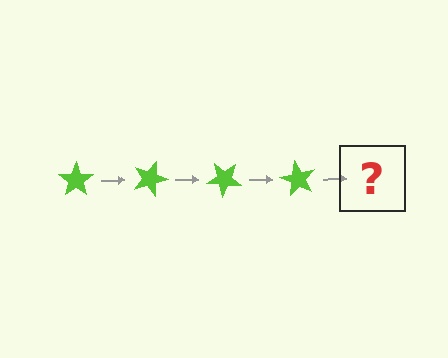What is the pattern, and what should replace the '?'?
The pattern is that the star rotates 20 degrees each step. The '?' should be a lime star rotated 80 degrees.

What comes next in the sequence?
The next element should be a lime star rotated 80 degrees.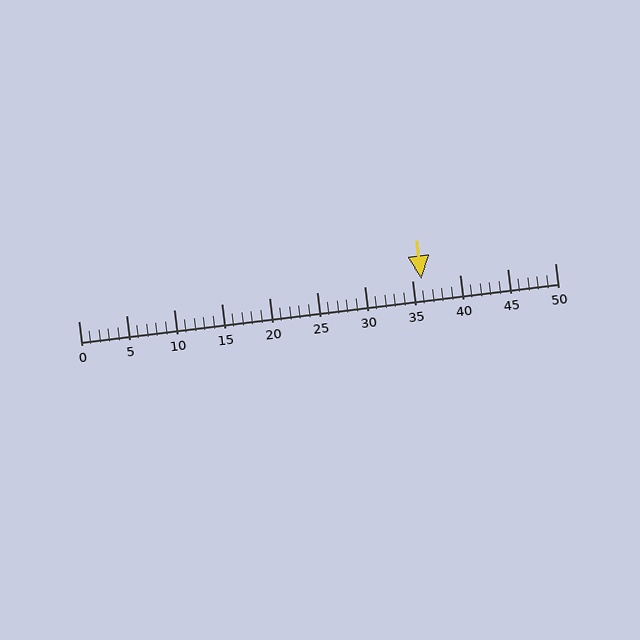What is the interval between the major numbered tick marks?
The major tick marks are spaced 5 units apart.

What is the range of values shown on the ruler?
The ruler shows values from 0 to 50.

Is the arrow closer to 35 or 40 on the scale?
The arrow is closer to 35.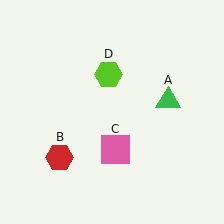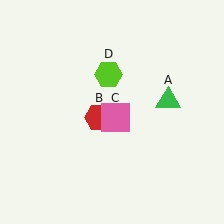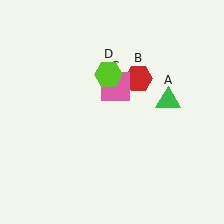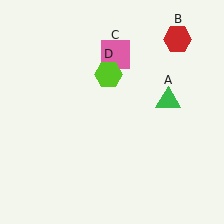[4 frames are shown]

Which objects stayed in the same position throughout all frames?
Green triangle (object A) and lime hexagon (object D) remained stationary.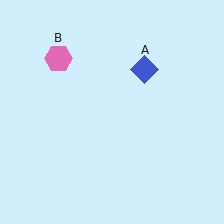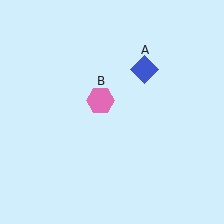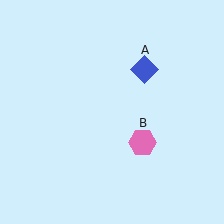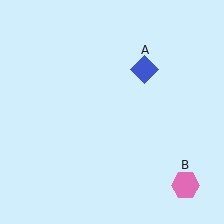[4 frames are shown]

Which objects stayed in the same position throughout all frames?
Blue diamond (object A) remained stationary.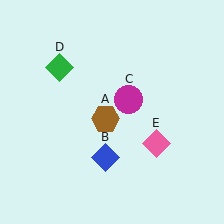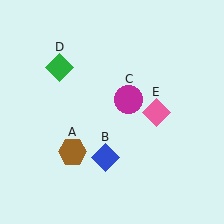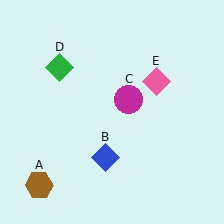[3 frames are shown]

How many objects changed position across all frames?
2 objects changed position: brown hexagon (object A), pink diamond (object E).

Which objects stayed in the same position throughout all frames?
Blue diamond (object B) and magenta circle (object C) and green diamond (object D) remained stationary.